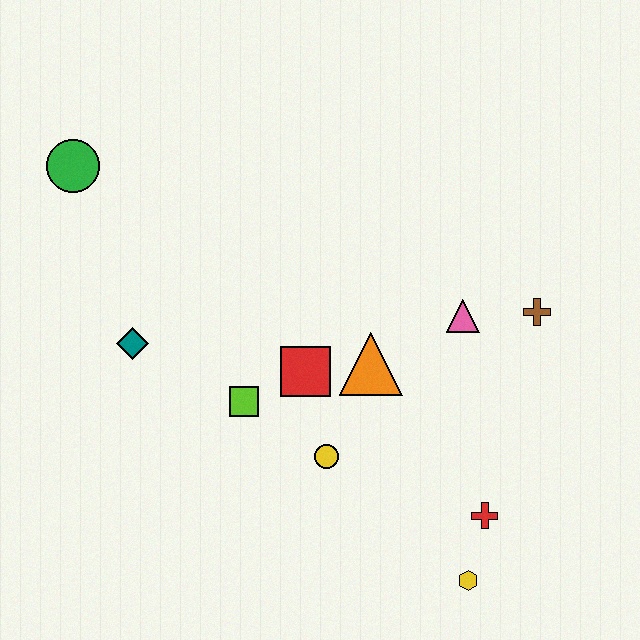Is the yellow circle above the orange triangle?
No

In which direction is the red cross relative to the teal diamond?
The red cross is to the right of the teal diamond.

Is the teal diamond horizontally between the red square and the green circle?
Yes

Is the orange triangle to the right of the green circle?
Yes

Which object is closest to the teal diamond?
The lime square is closest to the teal diamond.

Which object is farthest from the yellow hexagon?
The green circle is farthest from the yellow hexagon.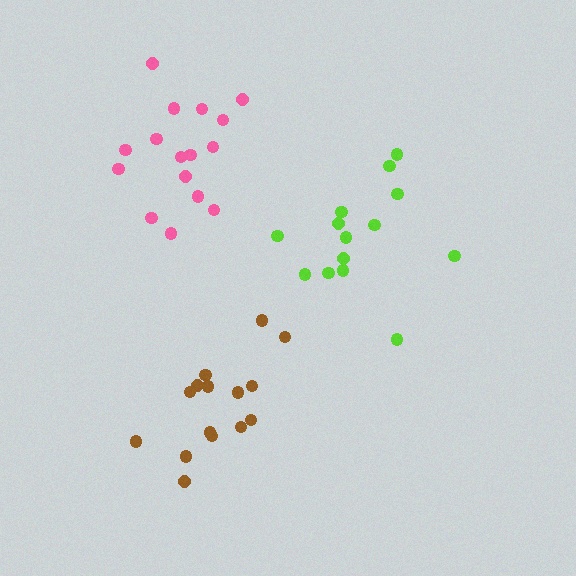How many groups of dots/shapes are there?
There are 3 groups.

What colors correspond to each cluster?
The clusters are colored: pink, lime, brown.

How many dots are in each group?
Group 1: 16 dots, Group 2: 14 dots, Group 3: 15 dots (45 total).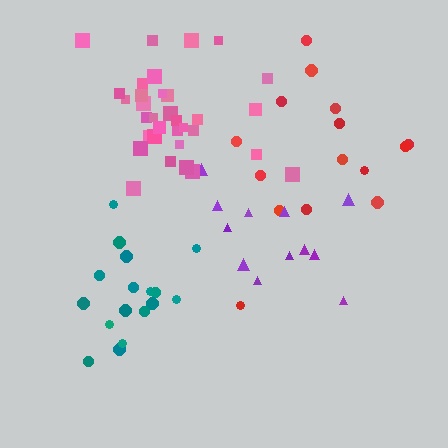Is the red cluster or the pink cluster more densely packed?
Pink.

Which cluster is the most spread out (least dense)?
Red.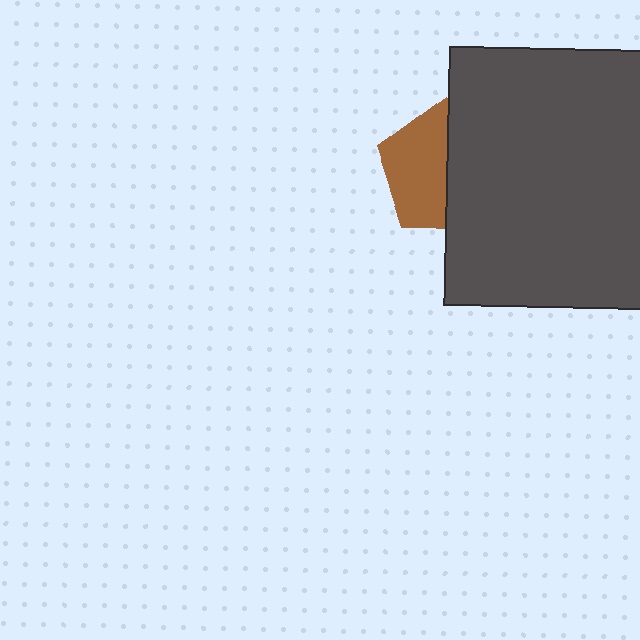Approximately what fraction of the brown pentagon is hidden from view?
Roughly 48% of the brown pentagon is hidden behind the dark gray rectangle.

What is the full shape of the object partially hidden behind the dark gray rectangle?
The partially hidden object is a brown pentagon.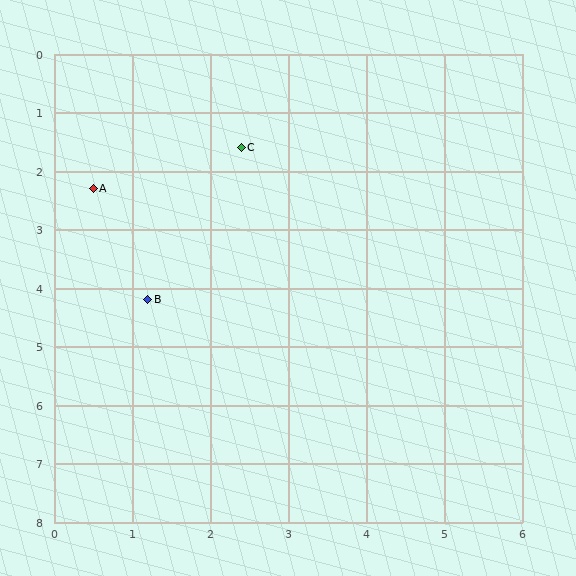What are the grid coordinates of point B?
Point B is at approximately (1.2, 4.2).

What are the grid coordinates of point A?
Point A is at approximately (0.5, 2.3).